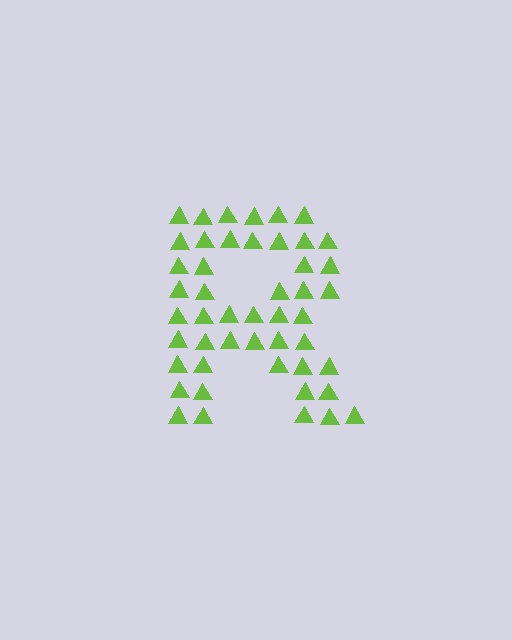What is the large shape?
The large shape is the letter R.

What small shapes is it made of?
It is made of small triangles.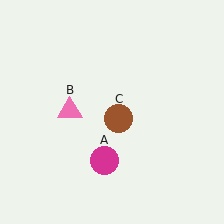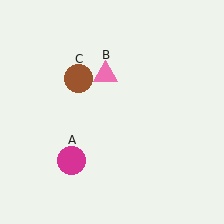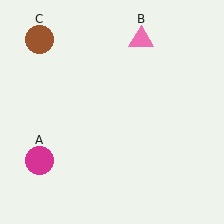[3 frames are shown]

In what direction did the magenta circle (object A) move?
The magenta circle (object A) moved left.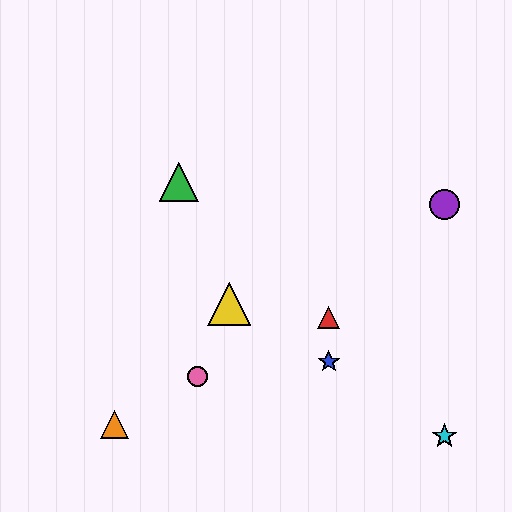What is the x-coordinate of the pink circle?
The pink circle is at x≈198.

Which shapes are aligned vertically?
The red triangle, the blue star are aligned vertically.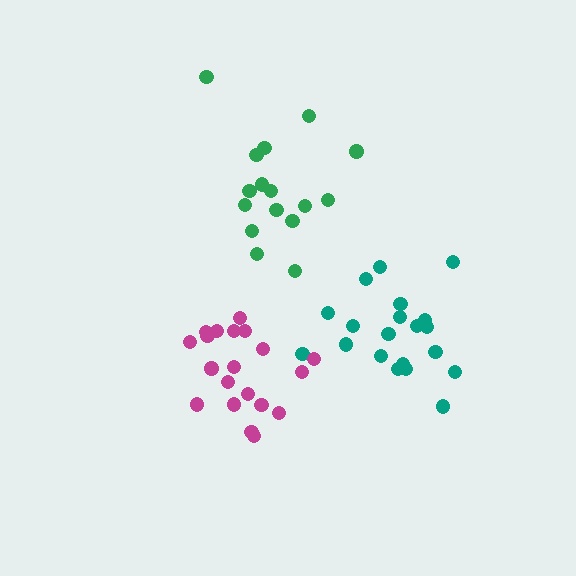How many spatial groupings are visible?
There are 3 spatial groupings.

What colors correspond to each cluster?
The clusters are colored: teal, green, magenta.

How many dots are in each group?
Group 1: 20 dots, Group 2: 16 dots, Group 3: 21 dots (57 total).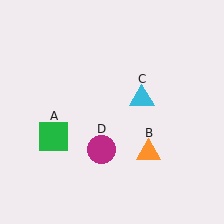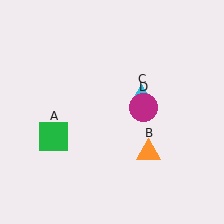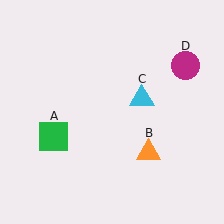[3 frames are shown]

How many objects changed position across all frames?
1 object changed position: magenta circle (object D).